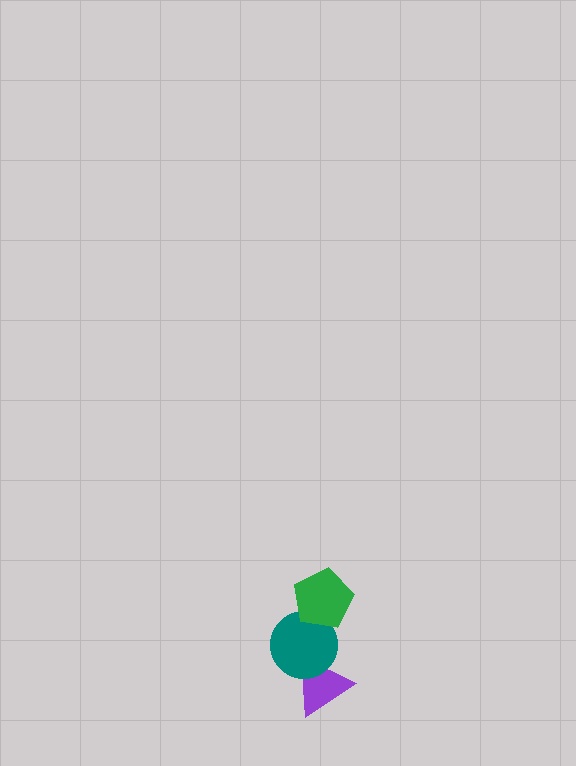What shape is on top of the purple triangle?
The teal circle is on top of the purple triangle.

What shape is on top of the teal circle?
The green pentagon is on top of the teal circle.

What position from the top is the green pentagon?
The green pentagon is 1st from the top.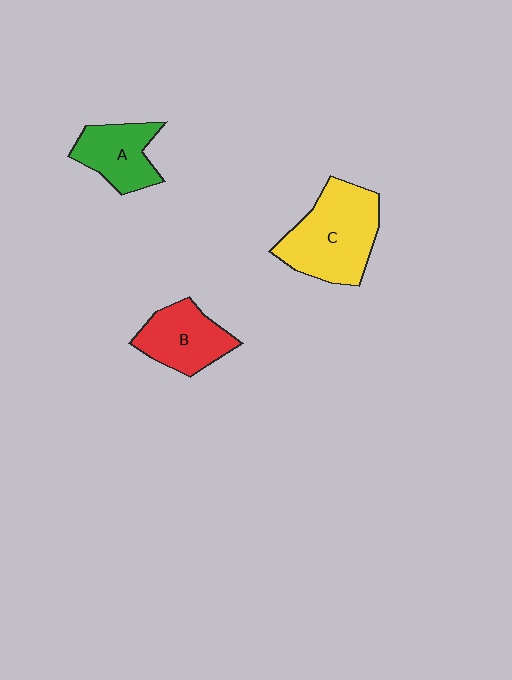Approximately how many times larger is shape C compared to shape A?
Approximately 1.7 times.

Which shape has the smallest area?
Shape A (green).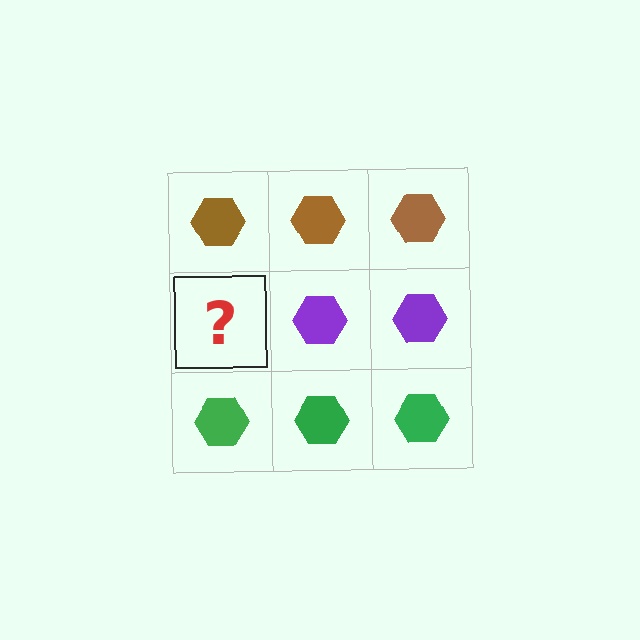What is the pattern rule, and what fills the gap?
The rule is that each row has a consistent color. The gap should be filled with a purple hexagon.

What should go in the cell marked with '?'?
The missing cell should contain a purple hexagon.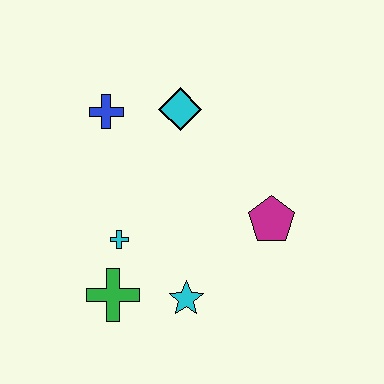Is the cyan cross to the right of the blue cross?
Yes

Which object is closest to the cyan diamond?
The blue cross is closest to the cyan diamond.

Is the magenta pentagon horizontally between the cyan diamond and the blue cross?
No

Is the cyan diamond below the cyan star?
No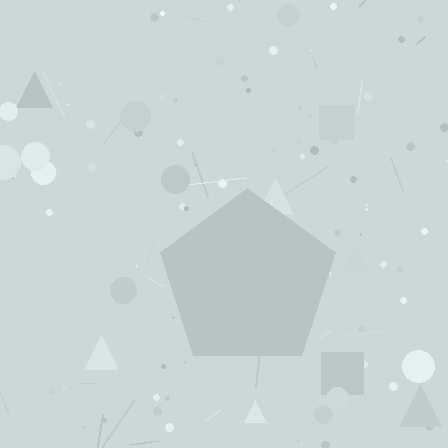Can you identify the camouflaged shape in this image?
The camouflaged shape is a pentagon.